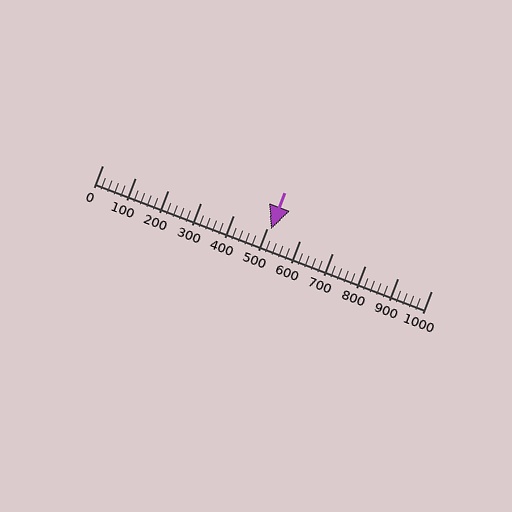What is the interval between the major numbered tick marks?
The major tick marks are spaced 100 units apart.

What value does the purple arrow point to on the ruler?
The purple arrow points to approximately 512.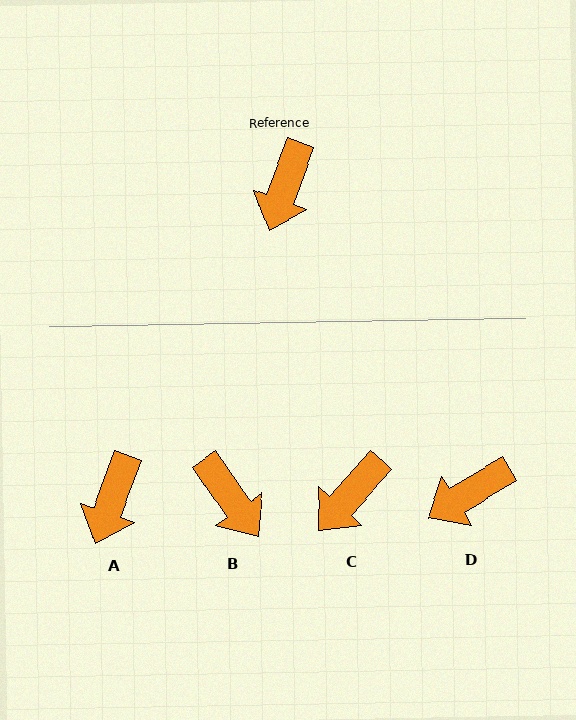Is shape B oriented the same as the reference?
No, it is off by about 55 degrees.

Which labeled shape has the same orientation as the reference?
A.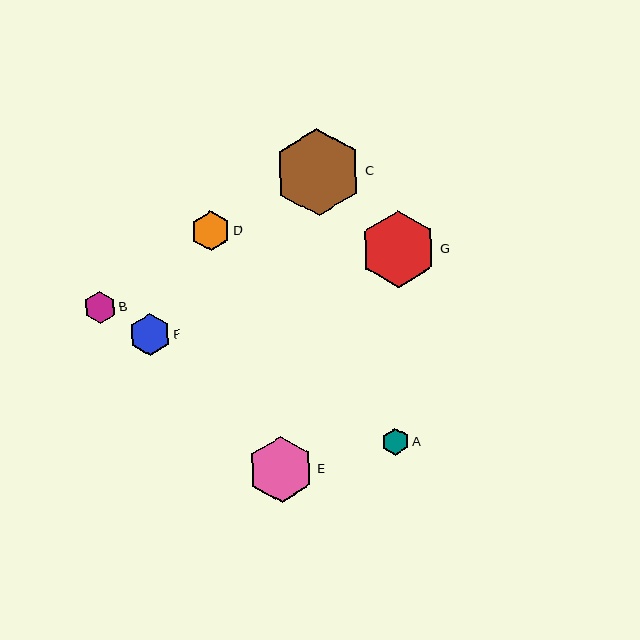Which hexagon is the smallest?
Hexagon A is the smallest with a size of approximately 27 pixels.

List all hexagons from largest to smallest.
From largest to smallest: C, G, E, F, D, B, A.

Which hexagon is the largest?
Hexagon C is the largest with a size of approximately 88 pixels.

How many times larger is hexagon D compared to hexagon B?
Hexagon D is approximately 1.2 times the size of hexagon B.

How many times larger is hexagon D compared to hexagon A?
Hexagon D is approximately 1.4 times the size of hexagon A.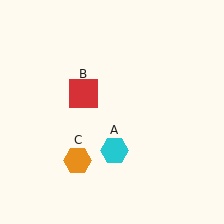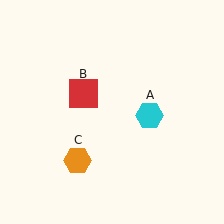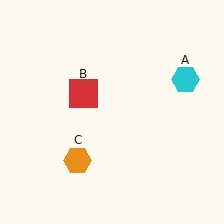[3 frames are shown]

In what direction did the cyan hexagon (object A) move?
The cyan hexagon (object A) moved up and to the right.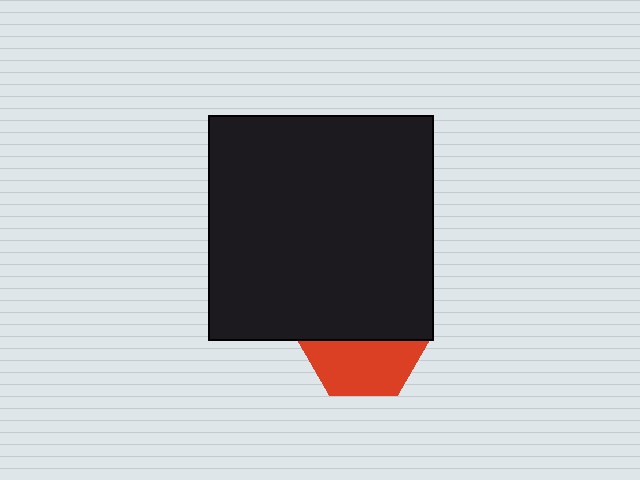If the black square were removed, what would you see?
You would see the complete red hexagon.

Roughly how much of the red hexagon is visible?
A small part of it is visible (roughly 44%).